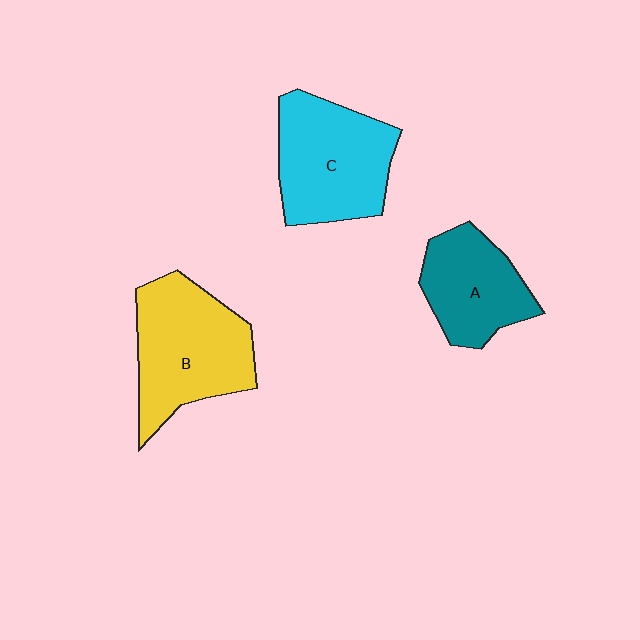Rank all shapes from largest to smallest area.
From largest to smallest: B (yellow), C (cyan), A (teal).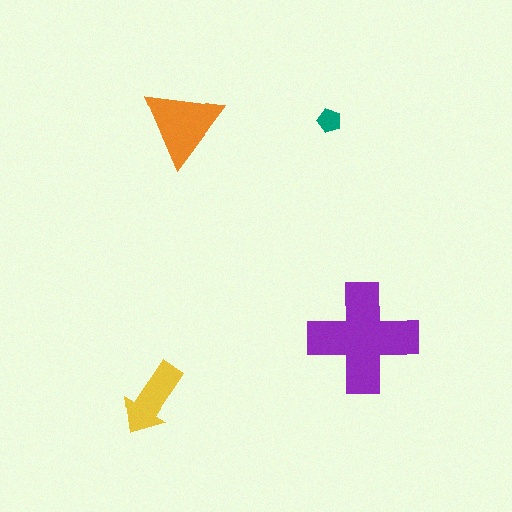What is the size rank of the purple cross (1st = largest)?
1st.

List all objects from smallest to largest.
The teal pentagon, the yellow arrow, the orange triangle, the purple cross.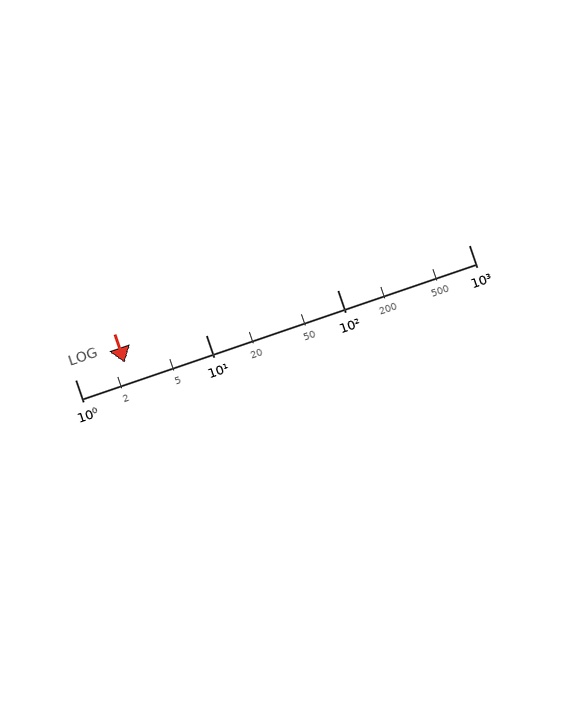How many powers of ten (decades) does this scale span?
The scale spans 3 decades, from 1 to 1000.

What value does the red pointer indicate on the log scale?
The pointer indicates approximately 2.4.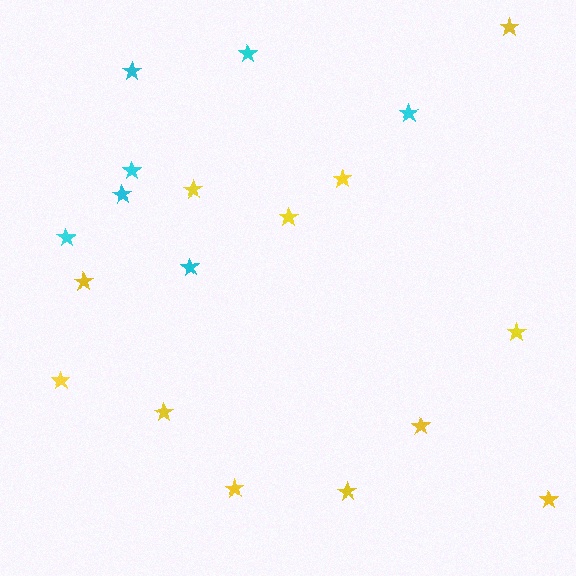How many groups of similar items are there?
There are 2 groups: one group of yellow stars (12) and one group of cyan stars (7).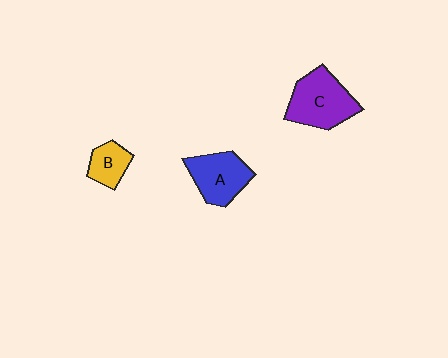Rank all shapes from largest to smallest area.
From largest to smallest: C (purple), A (blue), B (yellow).